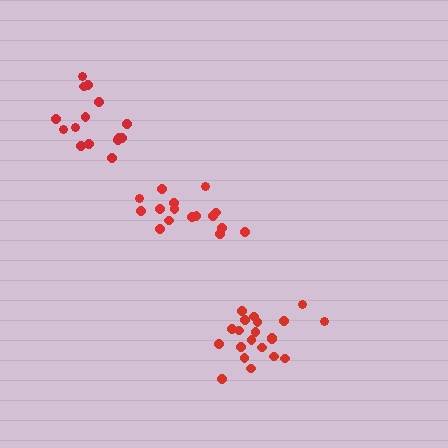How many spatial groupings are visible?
There are 3 spatial groupings.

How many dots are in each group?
Group 1: 16 dots, Group 2: 15 dots, Group 3: 21 dots (52 total).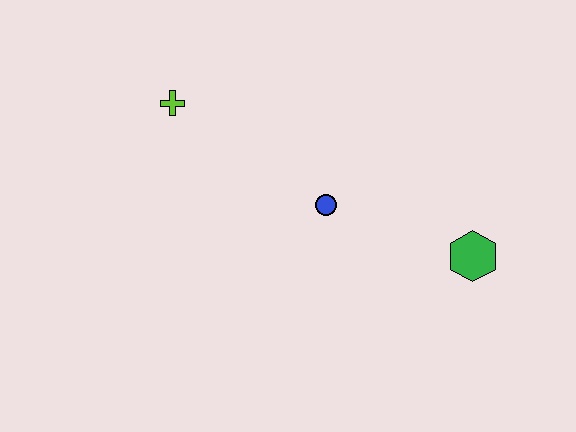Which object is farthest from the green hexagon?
The lime cross is farthest from the green hexagon.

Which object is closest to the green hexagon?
The blue circle is closest to the green hexagon.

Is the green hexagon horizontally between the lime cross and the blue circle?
No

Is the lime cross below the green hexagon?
No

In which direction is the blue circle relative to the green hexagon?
The blue circle is to the left of the green hexagon.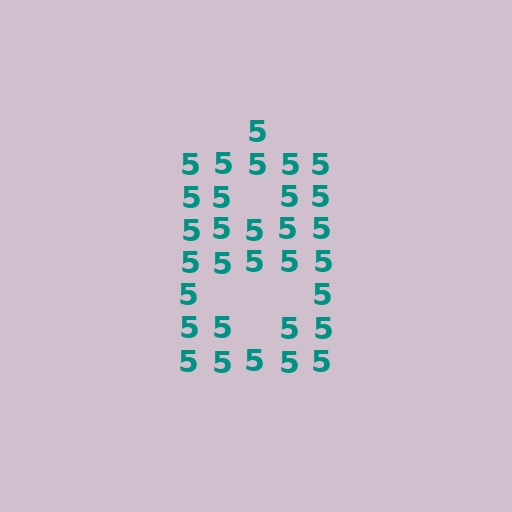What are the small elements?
The small elements are digit 5's.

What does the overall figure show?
The overall figure shows the digit 8.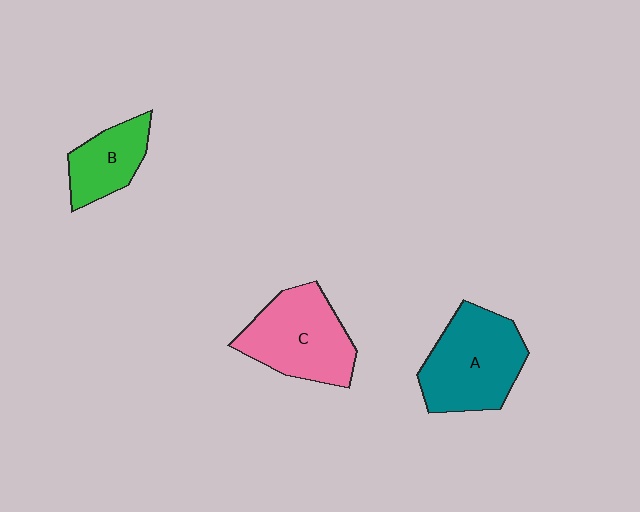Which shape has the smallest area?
Shape B (green).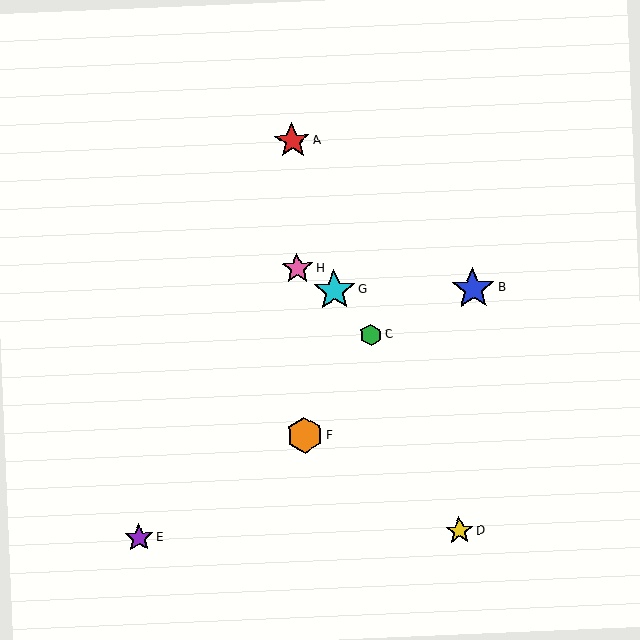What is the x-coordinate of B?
Object B is at x≈473.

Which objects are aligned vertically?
Objects A, F, H are aligned vertically.